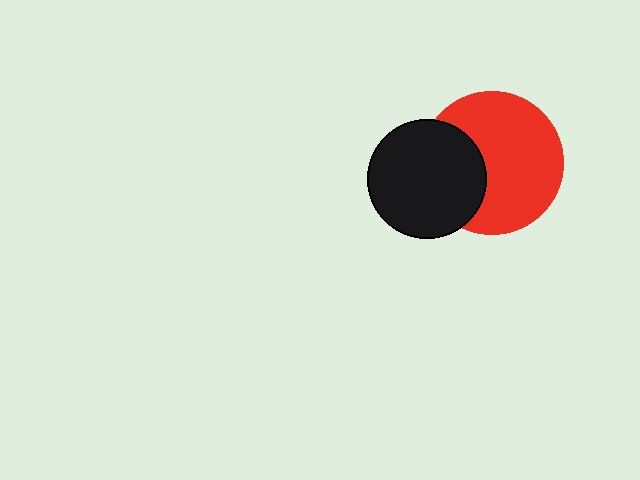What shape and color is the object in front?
The object in front is a black circle.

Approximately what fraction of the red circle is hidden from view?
Roughly 32% of the red circle is hidden behind the black circle.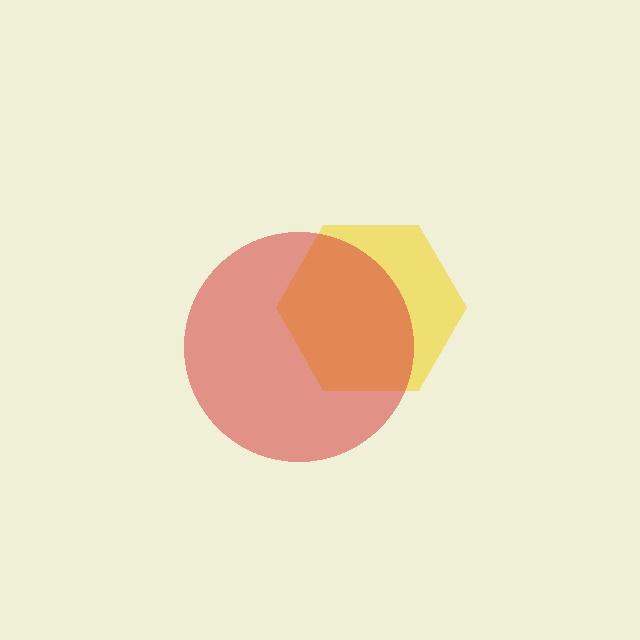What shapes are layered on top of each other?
The layered shapes are: a yellow hexagon, a red circle.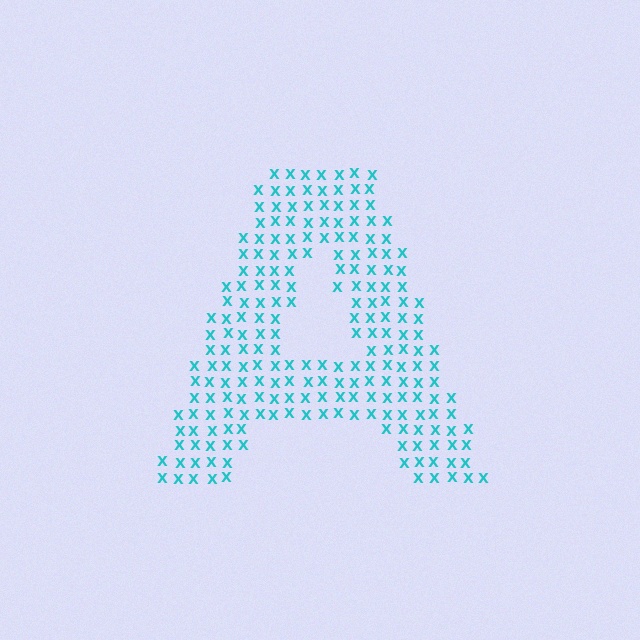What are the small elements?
The small elements are letter X's.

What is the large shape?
The large shape is the letter A.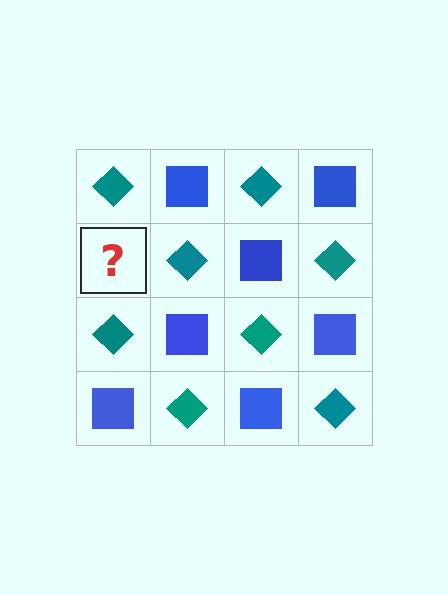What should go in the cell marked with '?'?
The missing cell should contain a blue square.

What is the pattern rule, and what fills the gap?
The rule is that it alternates teal diamond and blue square in a checkerboard pattern. The gap should be filled with a blue square.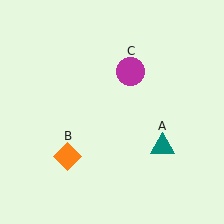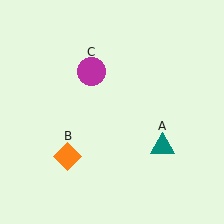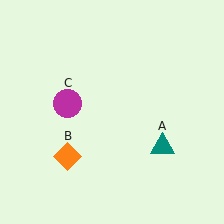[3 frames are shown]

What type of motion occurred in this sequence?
The magenta circle (object C) rotated counterclockwise around the center of the scene.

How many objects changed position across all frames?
1 object changed position: magenta circle (object C).